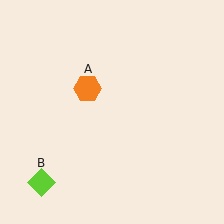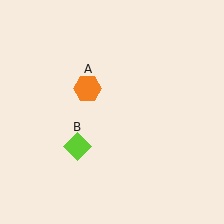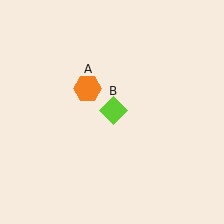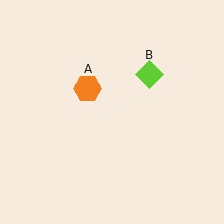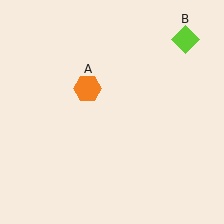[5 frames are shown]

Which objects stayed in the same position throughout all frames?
Orange hexagon (object A) remained stationary.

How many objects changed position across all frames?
1 object changed position: lime diamond (object B).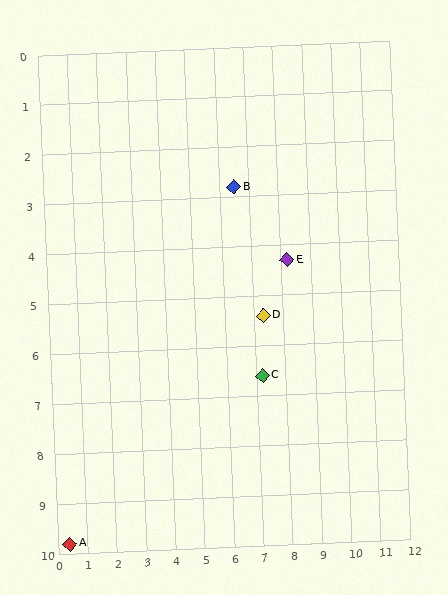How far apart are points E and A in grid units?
Points E and A are about 9.5 grid units apart.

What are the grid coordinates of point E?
Point E is at approximately (8.2, 4.3).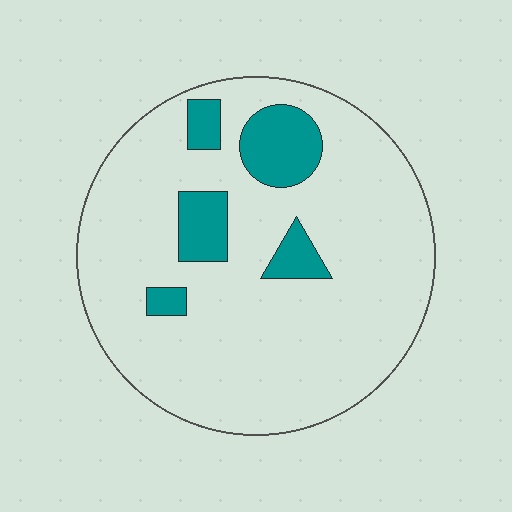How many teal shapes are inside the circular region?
5.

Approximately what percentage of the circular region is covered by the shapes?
Approximately 15%.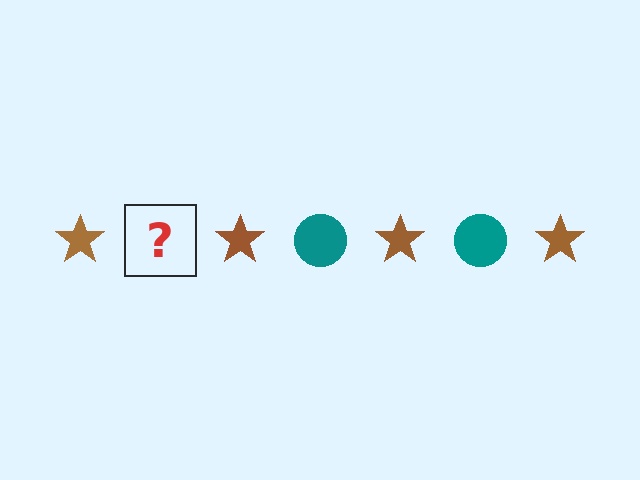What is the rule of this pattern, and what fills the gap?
The rule is that the pattern alternates between brown star and teal circle. The gap should be filled with a teal circle.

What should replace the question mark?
The question mark should be replaced with a teal circle.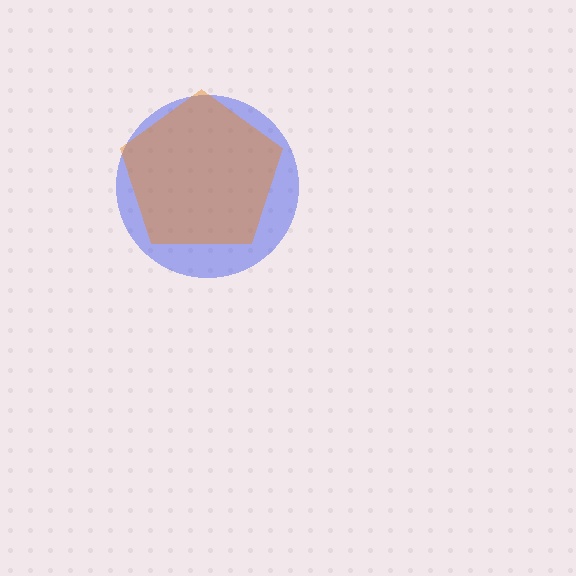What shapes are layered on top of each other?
The layered shapes are: a blue circle, an orange pentagon.